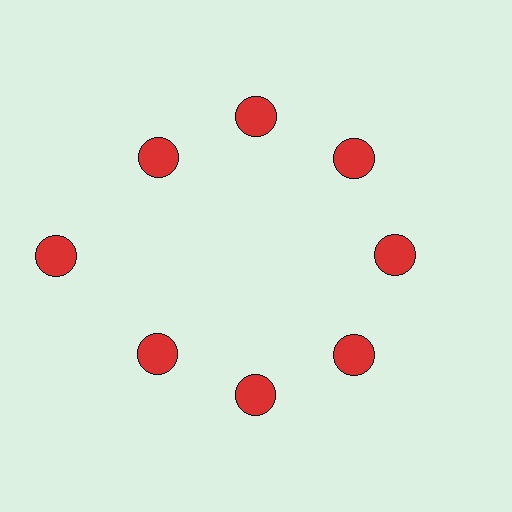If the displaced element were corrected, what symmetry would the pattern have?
It would have 8-fold rotational symmetry — the pattern would map onto itself every 45 degrees.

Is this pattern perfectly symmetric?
No. The 8 red circles are arranged in a ring, but one element near the 9 o'clock position is pushed outward from the center, breaking the 8-fold rotational symmetry.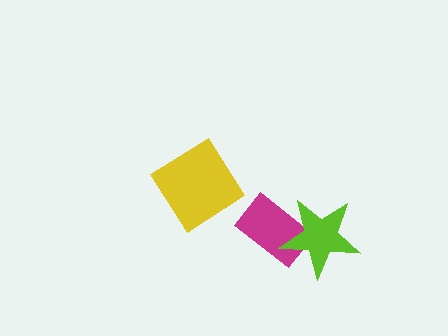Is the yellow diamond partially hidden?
No, no other shape covers it.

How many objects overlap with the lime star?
1 object overlaps with the lime star.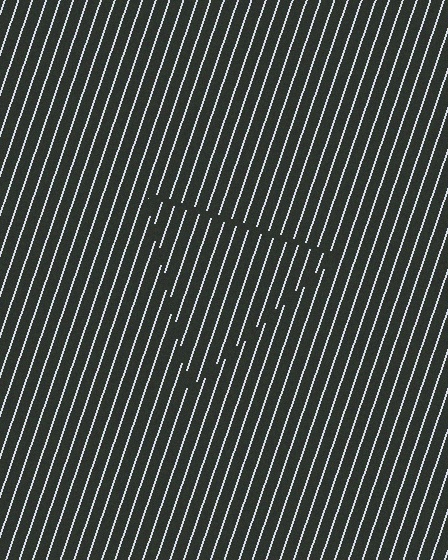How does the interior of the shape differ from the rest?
The interior of the shape contains the same grating, shifted by half a period — the contour is defined by the phase discontinuity where line-ends from the inner and outer gratings abut.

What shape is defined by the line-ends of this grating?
An illusory triangle. The interior of the shape contains the same grating, shifted by half a period — the contour is defined by the phase discontinuity where line-ends from the inner and outer gratings abut.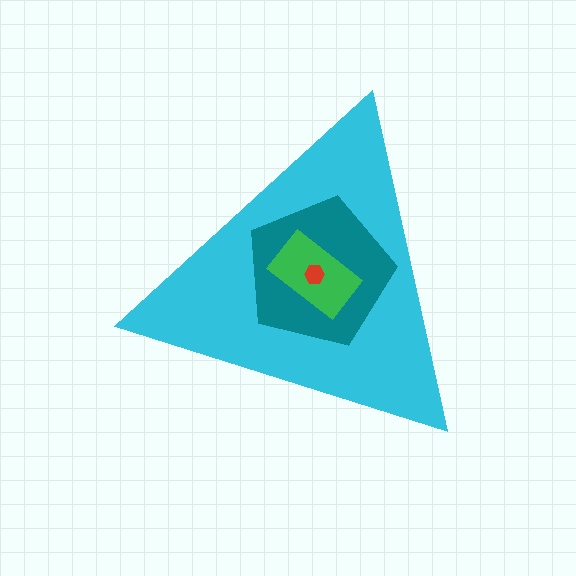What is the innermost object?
The red hexagon.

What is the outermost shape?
The cyan triangle.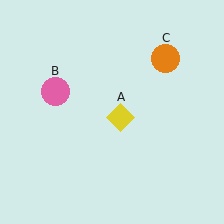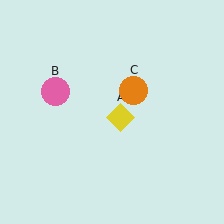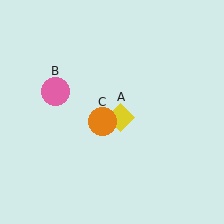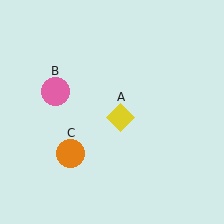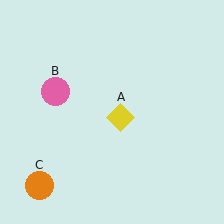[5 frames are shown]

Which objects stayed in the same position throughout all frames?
Yellow diamond (object A) and pink circle (object B) remained stationary.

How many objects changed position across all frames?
1 object changed position: orange circle (object C).